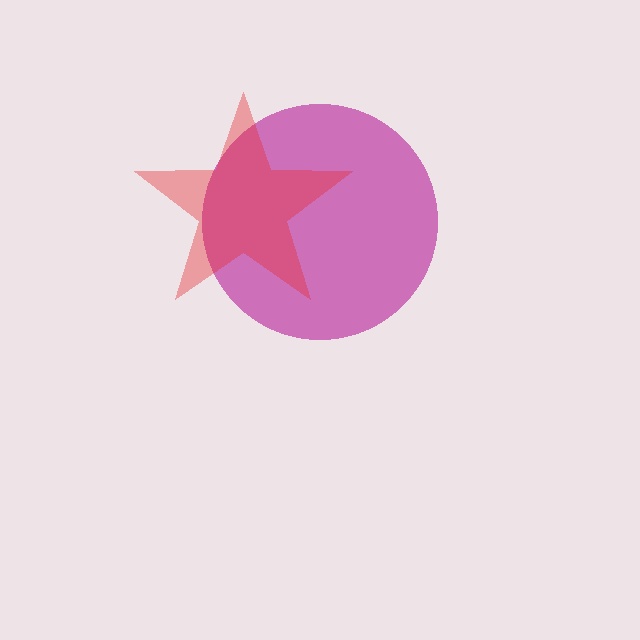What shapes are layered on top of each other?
The layered shapes are: a magenta circle, a red star.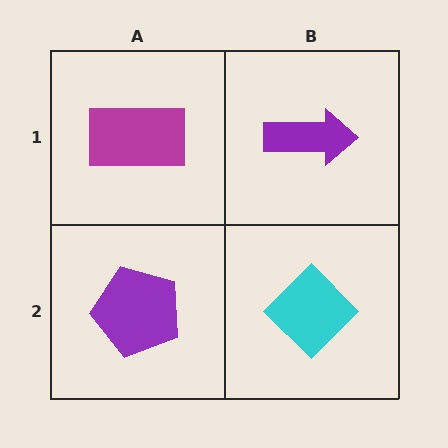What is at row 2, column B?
A cyan diamond.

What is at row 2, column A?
A purple pentagon.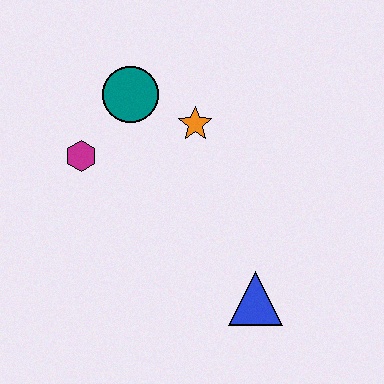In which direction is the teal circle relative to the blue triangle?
The teal circle is above the blue triangle.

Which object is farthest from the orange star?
The blue triangle is farthest from the orange star.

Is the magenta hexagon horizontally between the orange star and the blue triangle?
No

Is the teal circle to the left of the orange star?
Yes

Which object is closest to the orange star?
The teal circle is closest to the orange star.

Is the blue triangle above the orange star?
No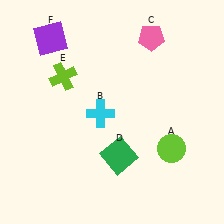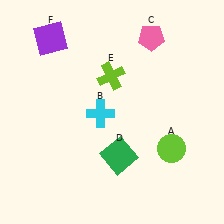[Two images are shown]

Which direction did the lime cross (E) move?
The lime cross (E) moved right.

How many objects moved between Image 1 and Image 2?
1 object moved between the two images.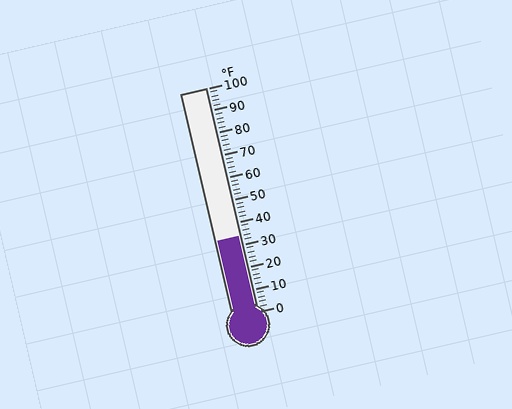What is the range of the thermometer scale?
The thermometer scale ranges from 0°F to 100°F.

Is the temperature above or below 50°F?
The temperature is below 50°F.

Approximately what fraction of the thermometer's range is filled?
The thermometer is filled to approximately 35% of its range.